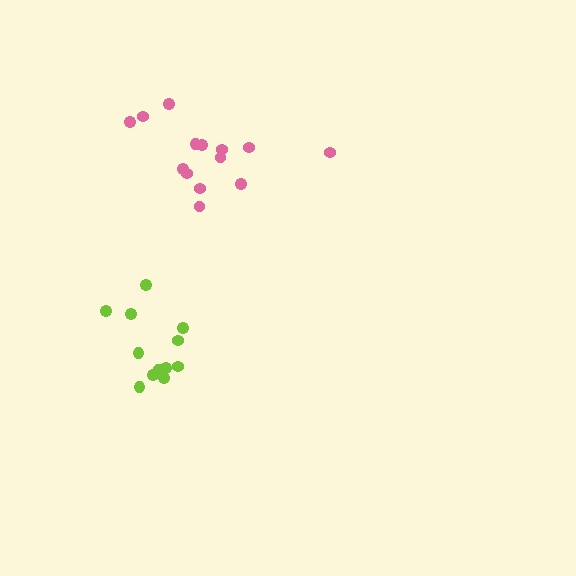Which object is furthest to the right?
The pink cluster is rightmost.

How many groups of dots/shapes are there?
There are 2 groups.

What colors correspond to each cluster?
The clusters are colored: pink, lime.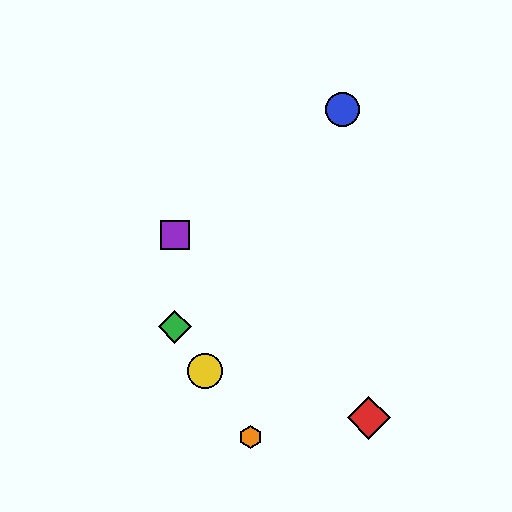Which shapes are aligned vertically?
The green diamond, the purple square are aligned vertically.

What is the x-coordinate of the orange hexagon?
The orange hexagon is at x≈251.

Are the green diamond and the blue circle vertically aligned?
No, the green diamond is at x≈175 and the blue circle is at x≈342.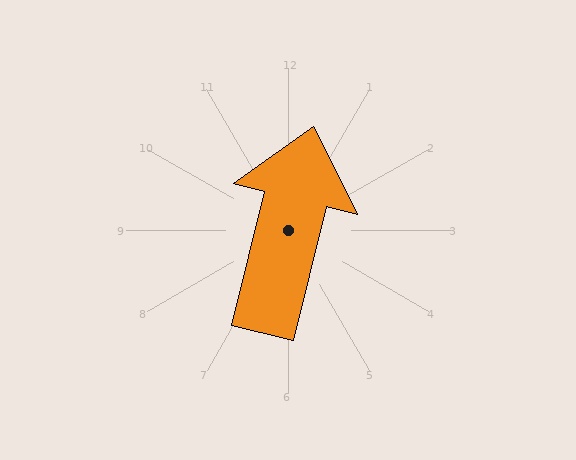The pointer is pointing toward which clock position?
Roughly 12 o'clock.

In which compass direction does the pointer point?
North.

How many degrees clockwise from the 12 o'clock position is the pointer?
Approximately 14 degrees.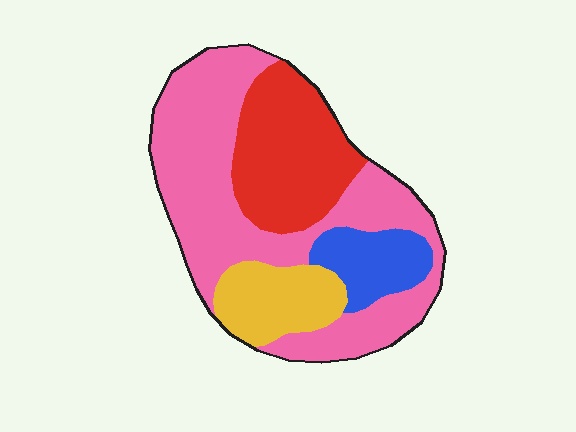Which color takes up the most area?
Pink, at roughly 50%.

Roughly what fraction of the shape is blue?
Blue takes up about one tenth (1/10) of the shape.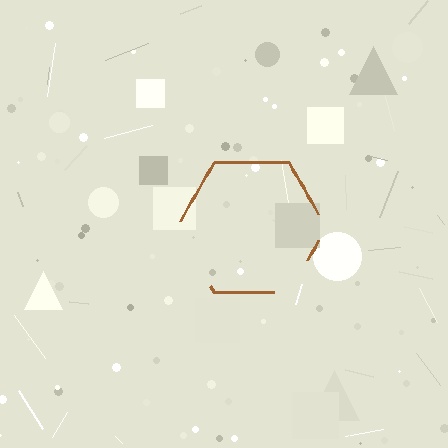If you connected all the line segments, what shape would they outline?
They would outline a hexagon.